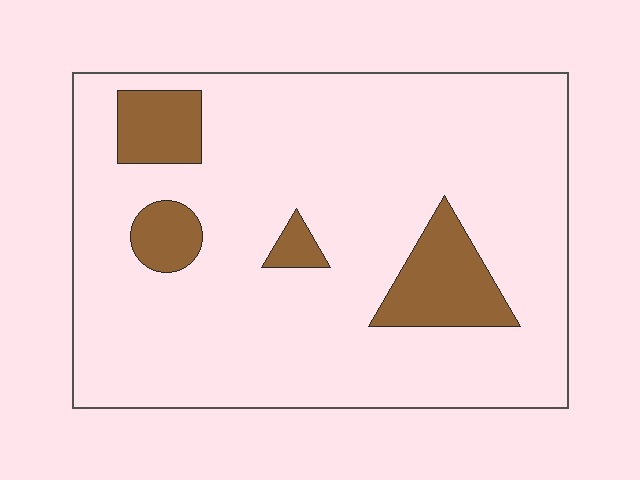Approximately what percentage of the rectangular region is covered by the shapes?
Approximately 15%.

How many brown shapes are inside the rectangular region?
4.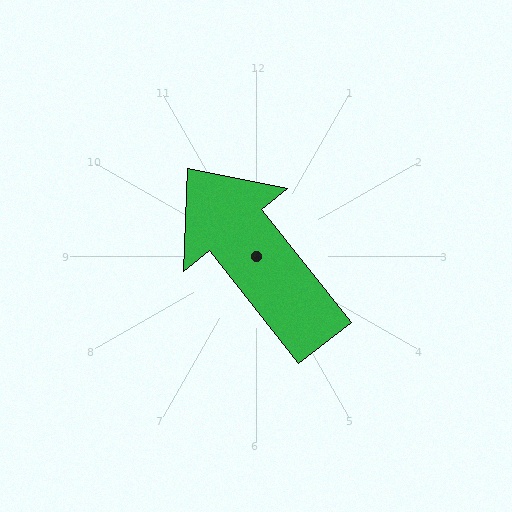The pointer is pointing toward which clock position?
Roughly 11 o'clock.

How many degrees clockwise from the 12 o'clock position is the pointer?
Approximately 322 degrees.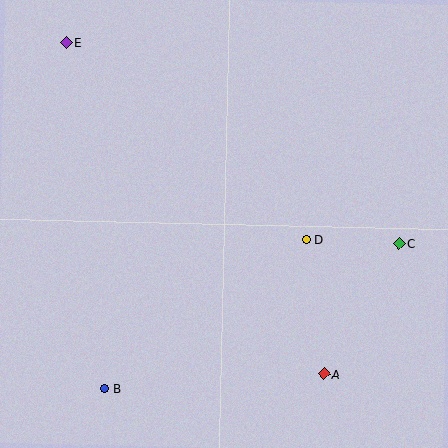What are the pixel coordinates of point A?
Point A is at (324, 374).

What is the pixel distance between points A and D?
The distance between A and D is 136 pixels.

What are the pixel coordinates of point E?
Point E is at (66, 42).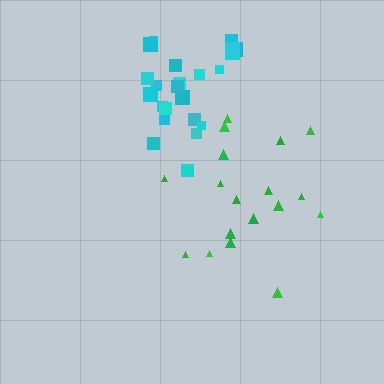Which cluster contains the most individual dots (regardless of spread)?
Cyan (23).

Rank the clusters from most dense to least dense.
cyan, green.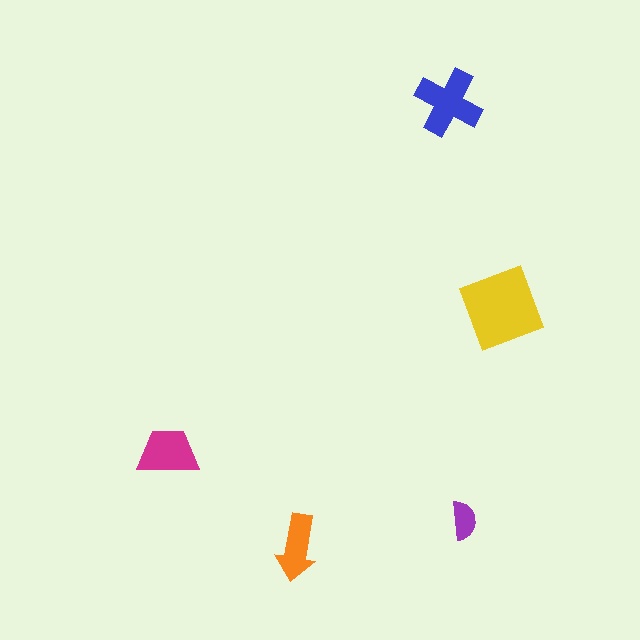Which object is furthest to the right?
The yellow diamond is rightmost.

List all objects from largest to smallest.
The yellow diamond, the blue cross, the magenta trapezoid, the orange arrow, the purple semicircle.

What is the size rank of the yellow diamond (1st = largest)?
1st.